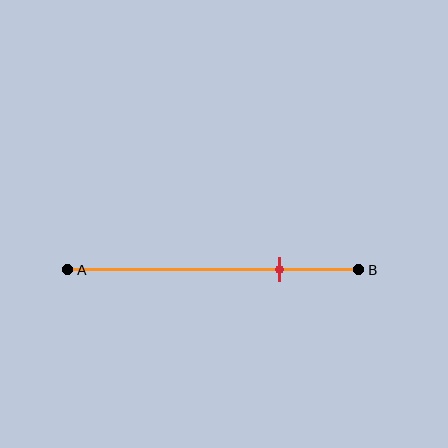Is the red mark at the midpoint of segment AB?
No, the mark is at about 75% from A, not at the 50% midpoint.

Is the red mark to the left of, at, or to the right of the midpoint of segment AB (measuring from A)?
The red mark is to the right of the midpoint of segment AB.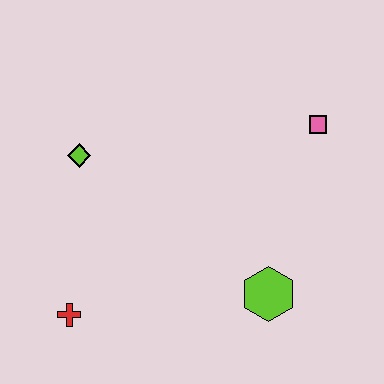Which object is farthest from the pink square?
The red cross is farthest from the pink square.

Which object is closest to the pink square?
The lime hexagon is closest to the pink square.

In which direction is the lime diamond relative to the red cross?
The lime diamond is above the red cross.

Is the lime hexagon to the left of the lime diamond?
No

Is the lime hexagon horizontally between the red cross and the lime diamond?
No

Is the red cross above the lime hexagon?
No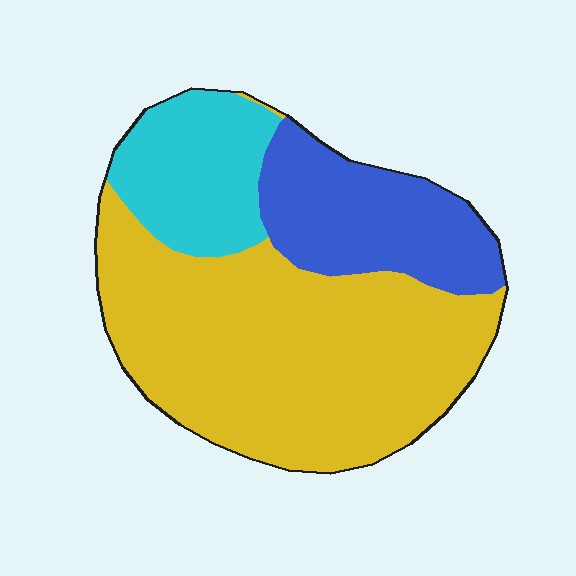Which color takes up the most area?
Yellow, at roughly 60%.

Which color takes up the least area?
Cyan, at roughly 20%.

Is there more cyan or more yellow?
Yellow.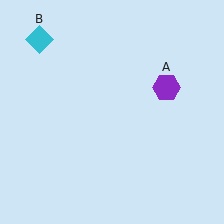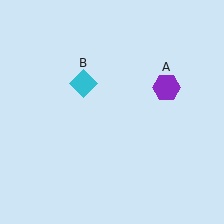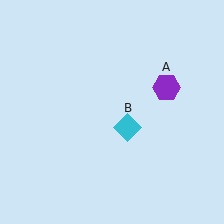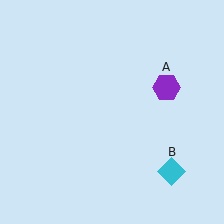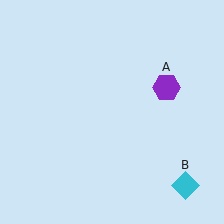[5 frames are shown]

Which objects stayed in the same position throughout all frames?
Purple hexagon (object A) remained stationary.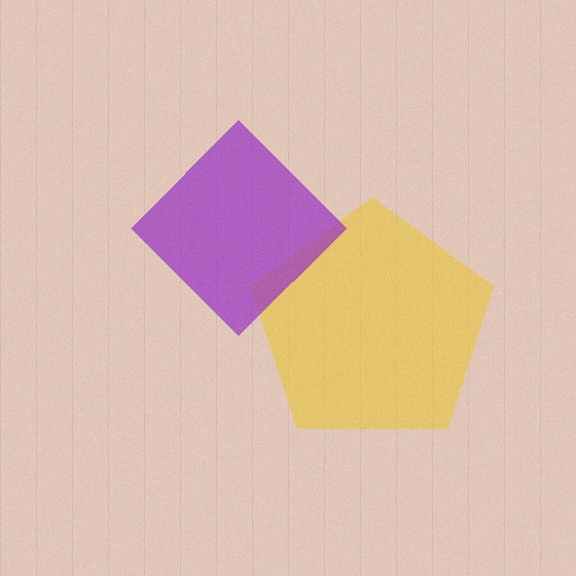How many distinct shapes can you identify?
There are 2 distinct shapes: a yellow pentagon, a purple diamond.